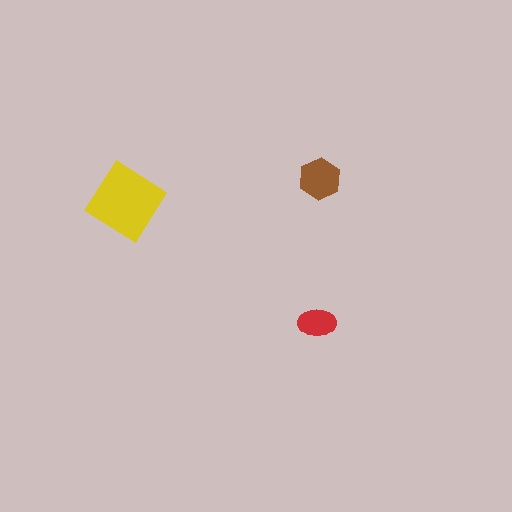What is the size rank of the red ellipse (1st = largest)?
3rd.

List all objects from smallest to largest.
The red ellipse, the brown hexagon, the yellow diamond.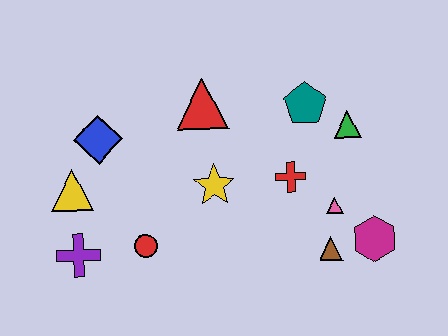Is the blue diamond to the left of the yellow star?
Yes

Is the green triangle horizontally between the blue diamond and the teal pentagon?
No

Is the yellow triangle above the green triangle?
No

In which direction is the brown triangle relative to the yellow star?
The brown triangle is to the right of the yellow star.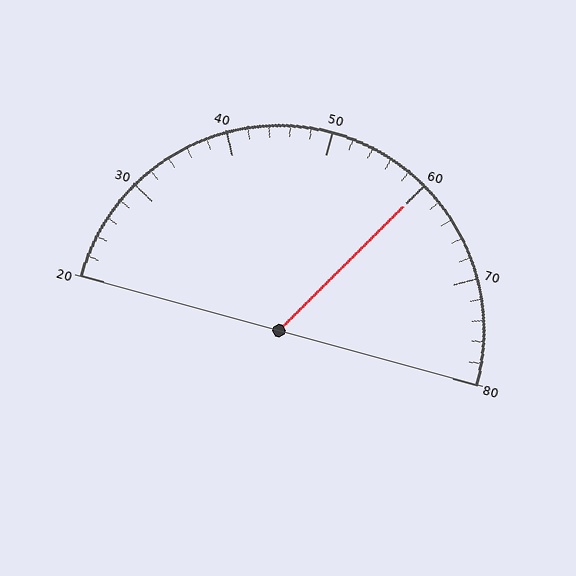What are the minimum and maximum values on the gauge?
The gauge ranges from 20 to 80.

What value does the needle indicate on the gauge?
The needle indicates approximately 60.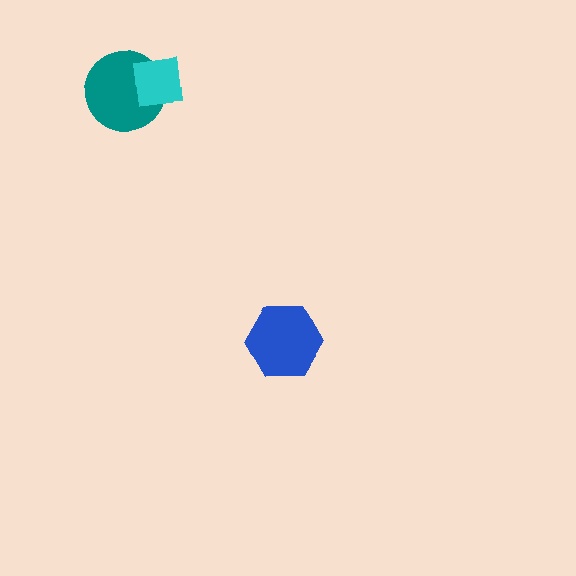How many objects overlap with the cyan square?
1 object overlaps with the cyan square.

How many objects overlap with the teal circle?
1 object overlaps with the teal circle.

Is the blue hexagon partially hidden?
No, no other shape covers it.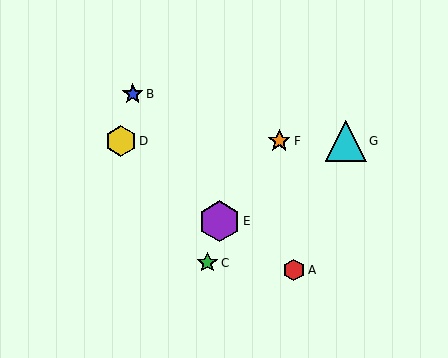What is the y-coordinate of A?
Object A is at y≈270.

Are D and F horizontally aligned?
Yes, both are at y≈141.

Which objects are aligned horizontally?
Objects D, F, G are aligned horizontally.